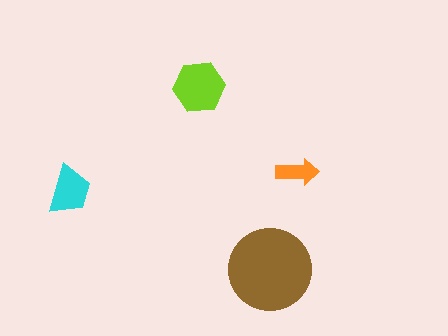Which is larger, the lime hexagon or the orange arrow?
The lime hexagon.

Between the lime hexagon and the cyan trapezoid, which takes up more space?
The lime hexagon.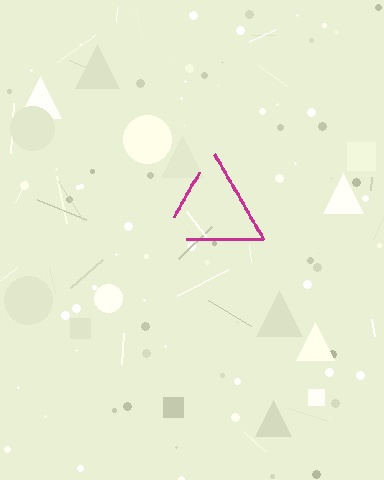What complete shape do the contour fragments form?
The contour fragments form a triangle.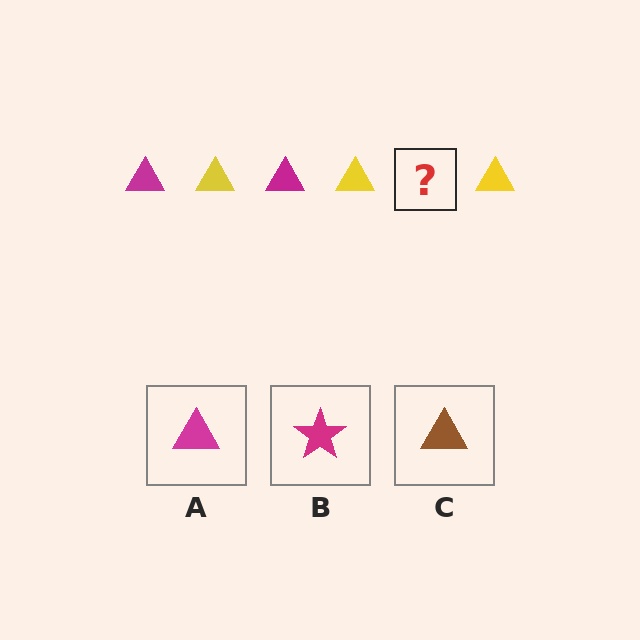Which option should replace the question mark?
Option A.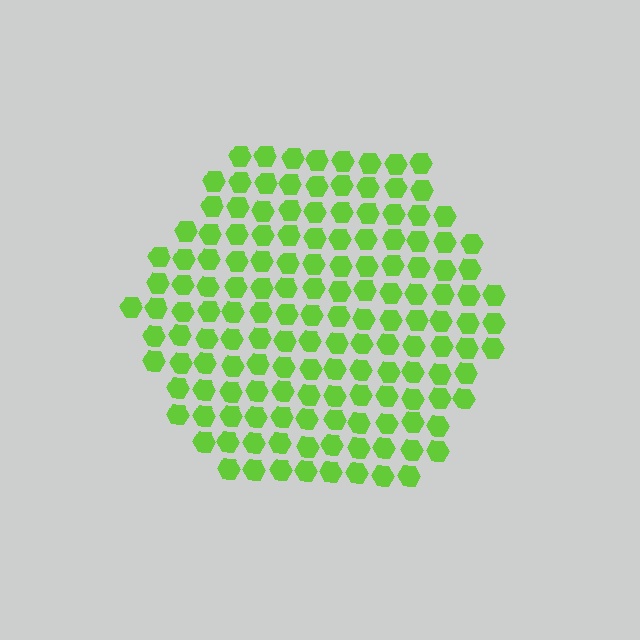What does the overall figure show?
The overall figure shows a hexagon.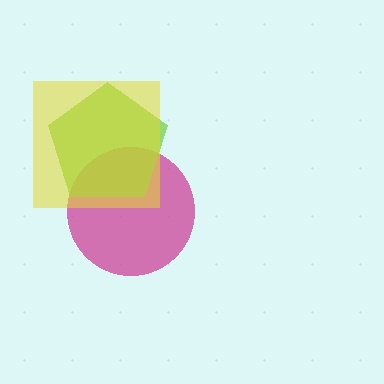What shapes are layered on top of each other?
The layered shapes are: a magenta circle, a lime pentagon, a yellow square.